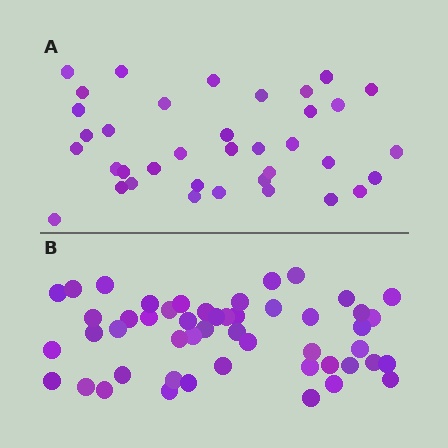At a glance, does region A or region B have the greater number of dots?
Region B (the bottom region) has more dots.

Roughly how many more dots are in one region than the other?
Region B has approximately 15 more dots than region A.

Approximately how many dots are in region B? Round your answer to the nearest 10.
About 50 dots.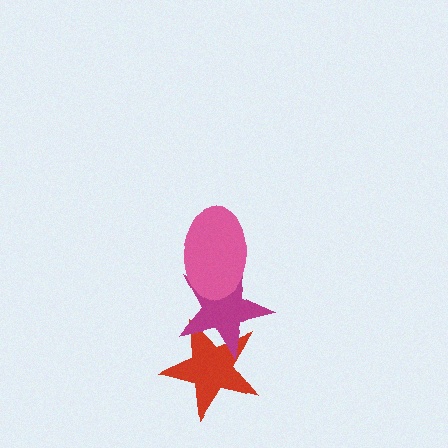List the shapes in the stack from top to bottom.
From top to bottom: the pink ellipse, the magenta star, the red star.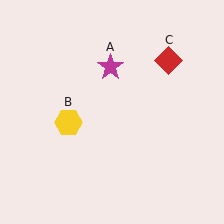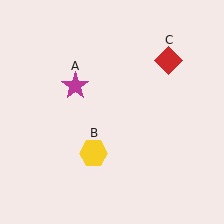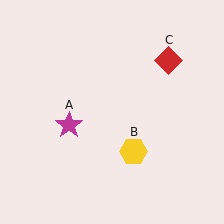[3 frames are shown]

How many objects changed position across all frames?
2 objects changed position: magenta star (object A), yellow hexagon (object B).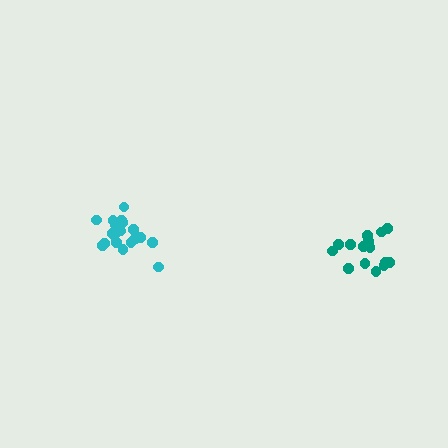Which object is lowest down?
The teal cluster is bottommost.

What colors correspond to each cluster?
The clusters are colored: cyan, teal.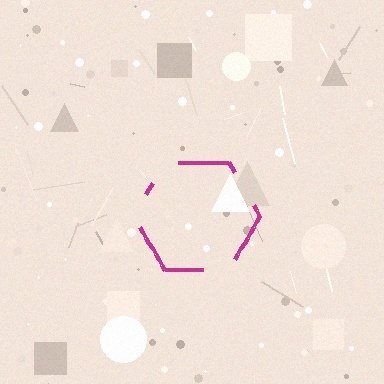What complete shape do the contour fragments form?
The contour fragments form a hexagon.